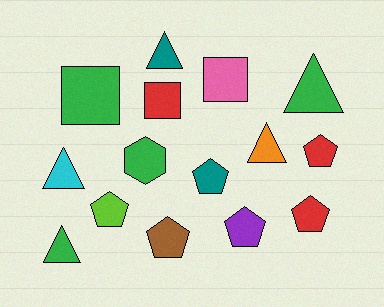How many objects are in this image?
There are 15 objects.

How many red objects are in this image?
There are 3 red objects.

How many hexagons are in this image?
There is 1 hexagon.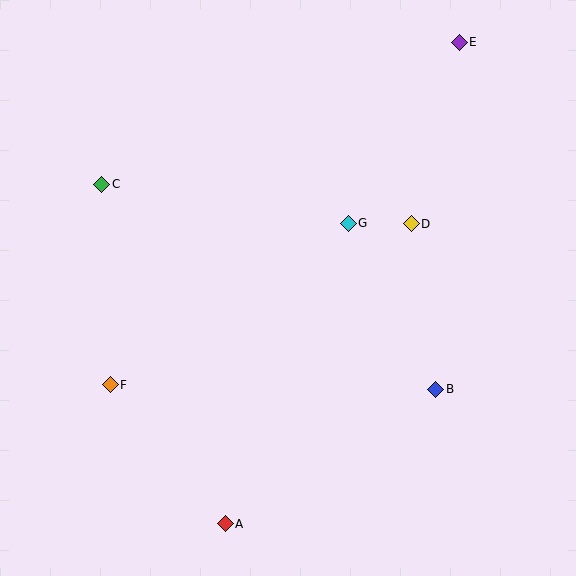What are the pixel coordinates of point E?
Point E is at (459, 42).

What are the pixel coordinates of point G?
Point G is at (348, 223).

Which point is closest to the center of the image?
Point G at (348, 223) is closest to the center.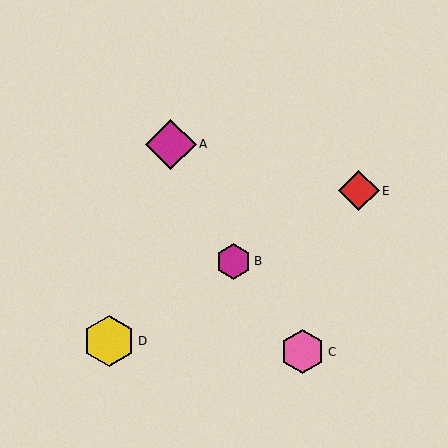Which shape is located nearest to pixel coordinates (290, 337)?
The pink hexagon (labeled C) at (303, 352) is nearest to that location.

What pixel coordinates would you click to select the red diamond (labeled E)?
Click at (359, 191) to select the red diamond E.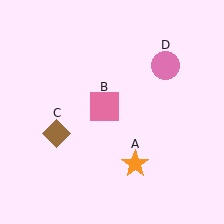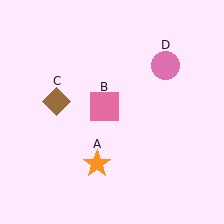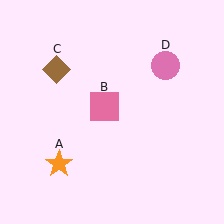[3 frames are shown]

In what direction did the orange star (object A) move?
The orange star (object A) moved left.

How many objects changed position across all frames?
2 objects changed position: orange star (object A), brown diamond (object C).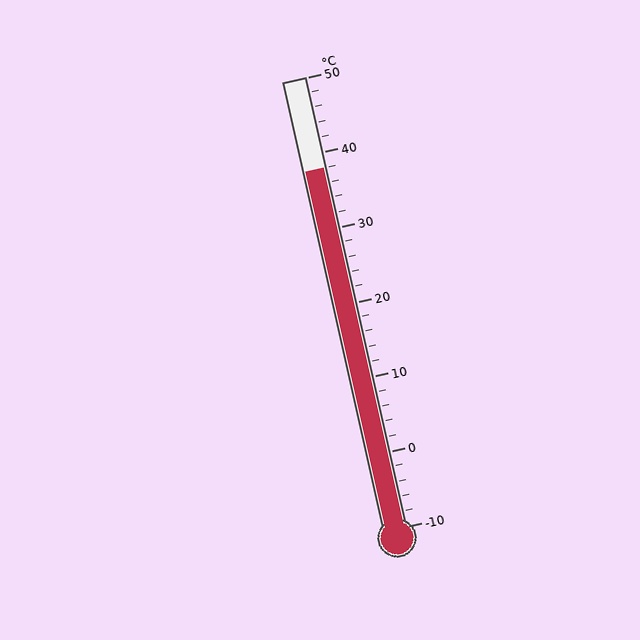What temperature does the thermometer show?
The thermometer shows approximately 38°C.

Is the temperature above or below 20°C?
The temperature is above 20°C.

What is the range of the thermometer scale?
The thermometer scale ranges from -10°C to 50°C.